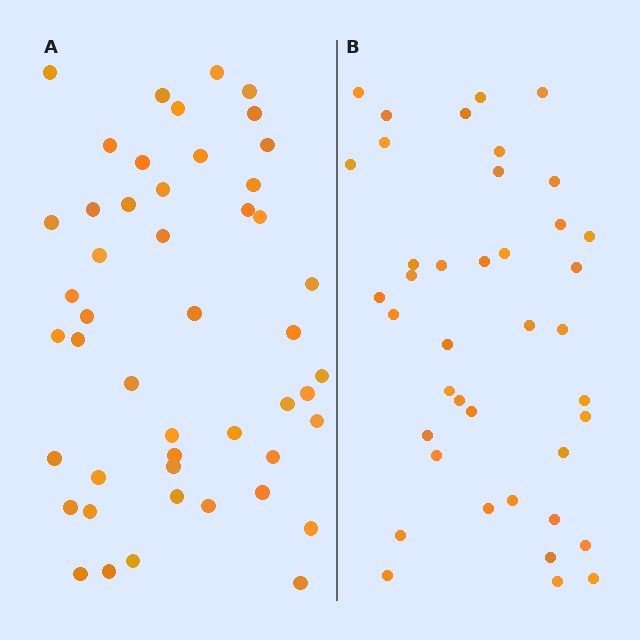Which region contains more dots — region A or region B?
Region A (the left region) has more dots.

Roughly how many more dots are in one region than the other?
Region A has roughly 8 or so more dots than region B.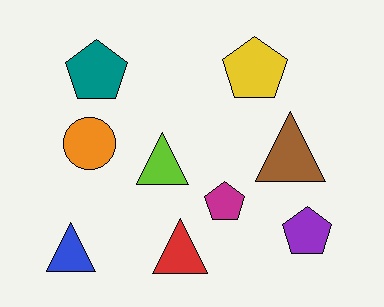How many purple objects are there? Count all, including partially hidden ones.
There is 1 purple object.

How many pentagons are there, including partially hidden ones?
There are 4 pentagons.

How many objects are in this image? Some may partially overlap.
There are 9 objects.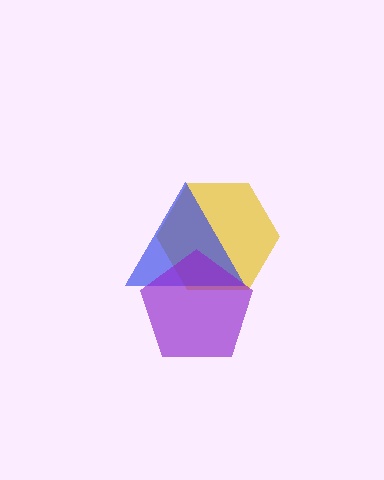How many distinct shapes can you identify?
There are 3 distinct shapes: a yellow hexagon, a blue triangle, a purple pentagon.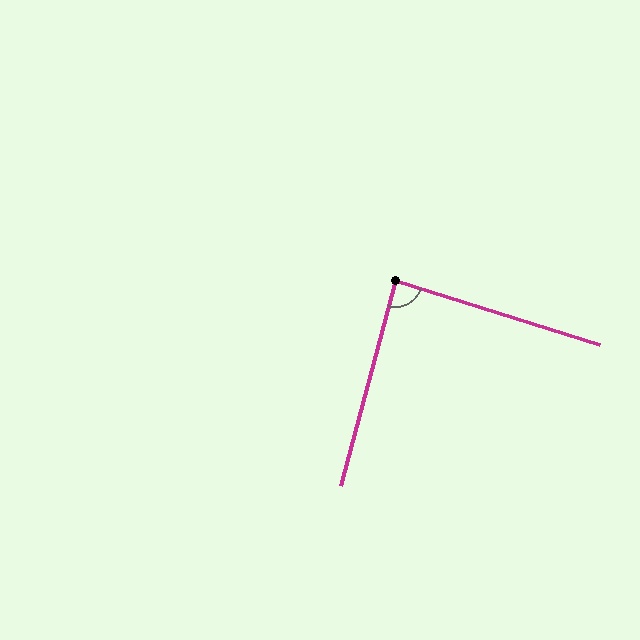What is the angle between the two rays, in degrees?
Approximately 88 degrees.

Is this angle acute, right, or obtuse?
It is approximately a right angle.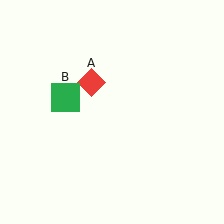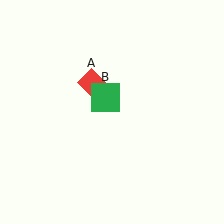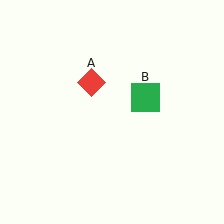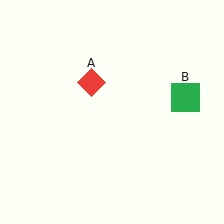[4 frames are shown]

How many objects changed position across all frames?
1 object changed position: green square (object B).